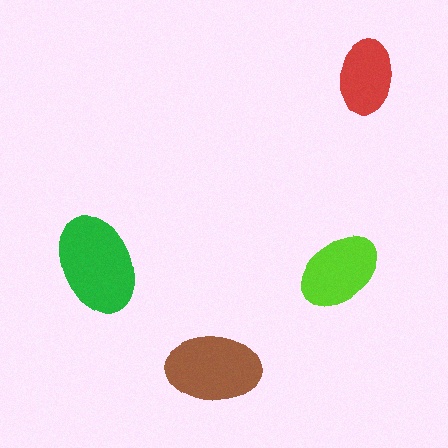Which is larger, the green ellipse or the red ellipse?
The green one.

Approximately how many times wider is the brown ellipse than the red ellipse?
About 1.5 times wider.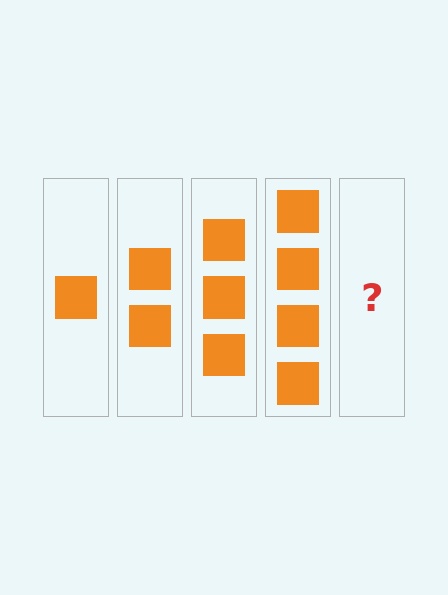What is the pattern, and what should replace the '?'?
The pattern is that each step adds one more square. The '?' should be 5 squares.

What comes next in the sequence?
The next element should be 5 squares.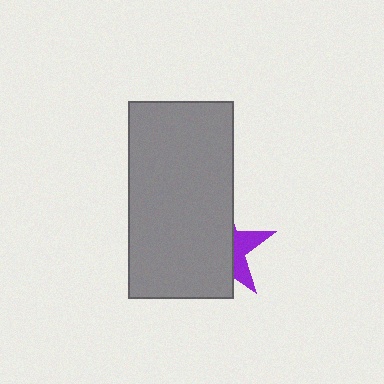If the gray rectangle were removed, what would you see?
You would see the complete purple star.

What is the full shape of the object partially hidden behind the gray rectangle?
The partially hidden object is a purple star.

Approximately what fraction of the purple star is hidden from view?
Roughly 68% of the purple star is hidden behind the gray rectangle.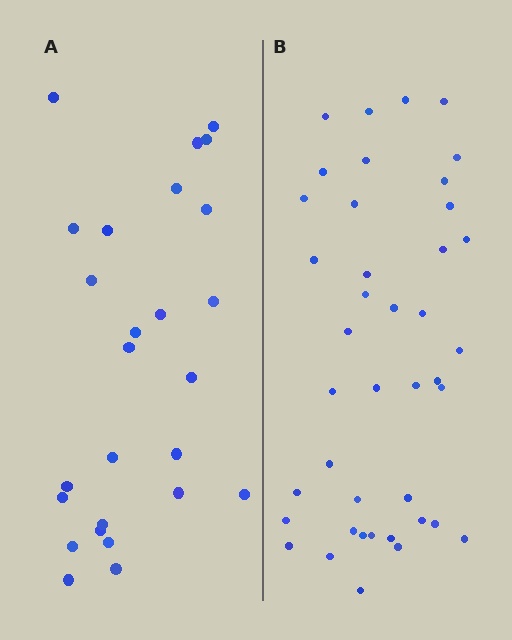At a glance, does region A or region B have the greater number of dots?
Region B (the right region) has more dots.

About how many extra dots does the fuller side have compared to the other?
Region B has approximately 15 more dots than region A.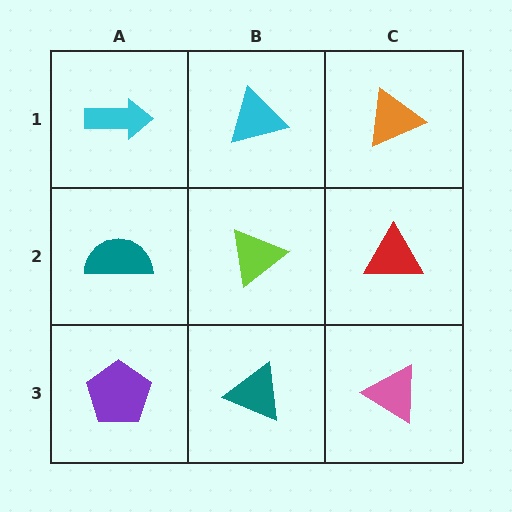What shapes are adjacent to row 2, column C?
An orange triangle (row 1, column C), a pink triangle (row 3, column C), a lime triangle (row 2, column B).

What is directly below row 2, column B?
A teal triangle.